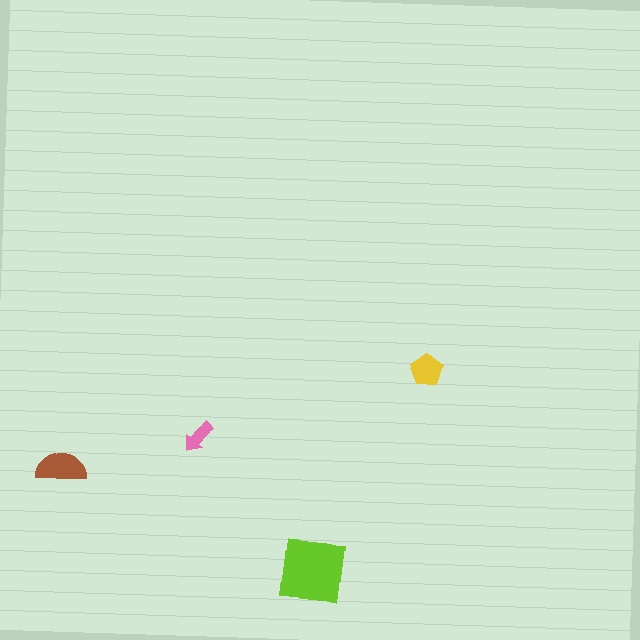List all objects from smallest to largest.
The pink arrow, the yellow pentagon, the brown semicircle, the lime square.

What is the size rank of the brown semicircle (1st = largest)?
2nd.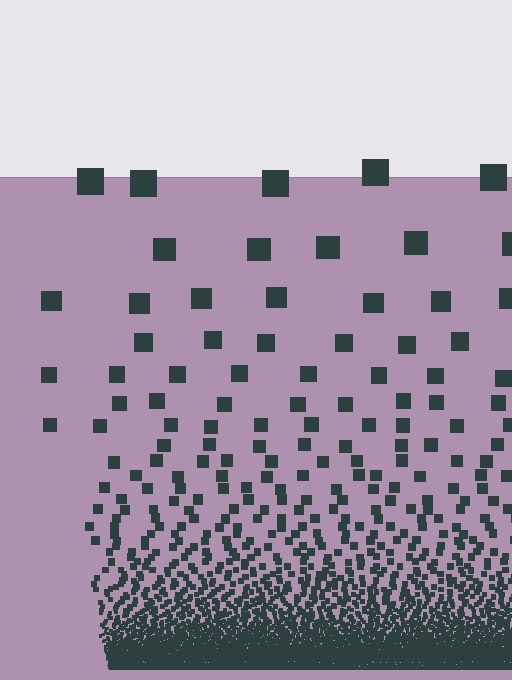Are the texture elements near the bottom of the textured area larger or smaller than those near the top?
Smaller. The gradient is inverted — elements near the bottom are smaller and denser.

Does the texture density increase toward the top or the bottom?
Density increases toward the bottom.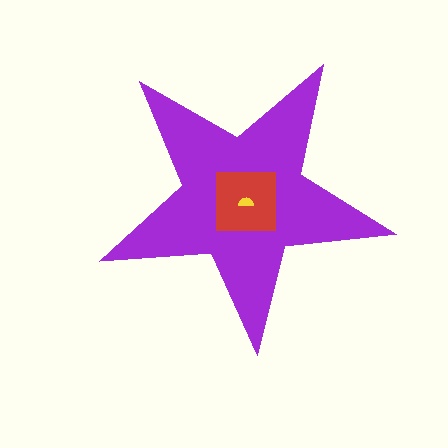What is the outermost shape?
The purple star.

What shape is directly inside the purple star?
The red square.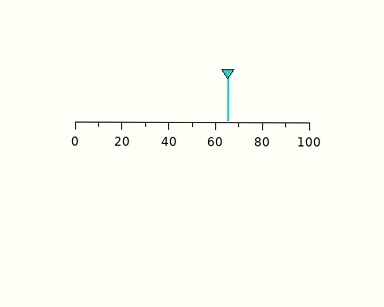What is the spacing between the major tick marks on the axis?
The major ticks are spaced 20 apart.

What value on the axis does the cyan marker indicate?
The marker indicates approximately 65.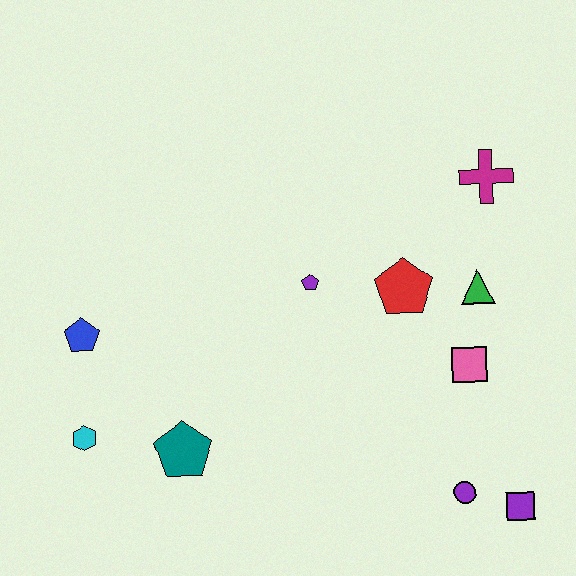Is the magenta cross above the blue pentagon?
Yes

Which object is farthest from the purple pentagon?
The purple square is farthest from the purple pentagon.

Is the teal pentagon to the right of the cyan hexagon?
Yes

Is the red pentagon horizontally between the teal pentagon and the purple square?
Yes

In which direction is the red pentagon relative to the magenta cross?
The red pentagon is below the magenta cross.